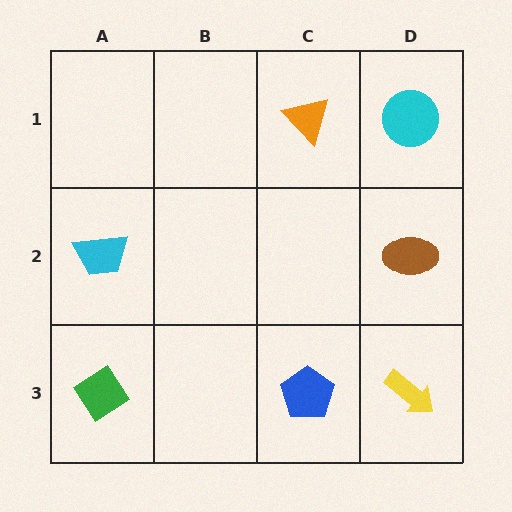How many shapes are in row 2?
2 shapes.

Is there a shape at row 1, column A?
No, that cell is empty.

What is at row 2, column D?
A brown ellipse.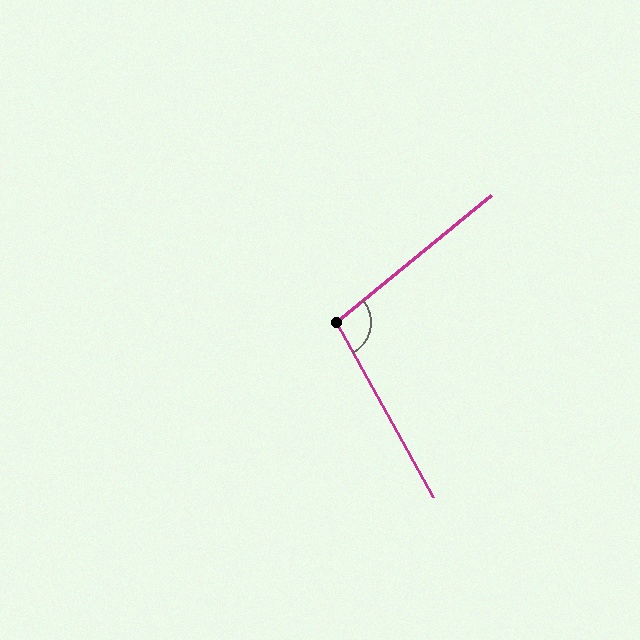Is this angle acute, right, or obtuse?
It is obtuse.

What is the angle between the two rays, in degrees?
Approximately 101 degrees.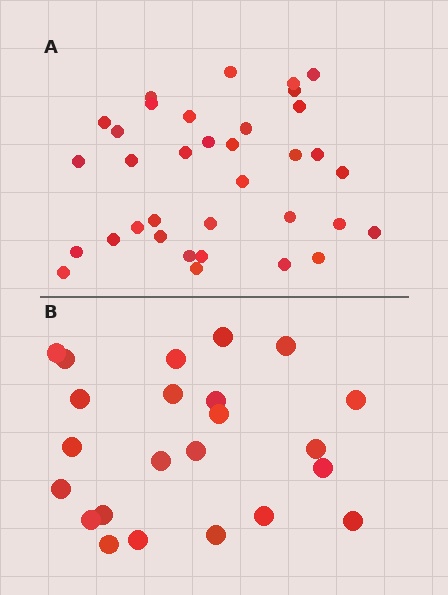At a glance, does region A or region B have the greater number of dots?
Region A (the top region) has more dots.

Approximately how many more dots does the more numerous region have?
Region A has roughly 12 or so more dots than region B.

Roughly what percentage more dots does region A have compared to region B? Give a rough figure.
About 50% more.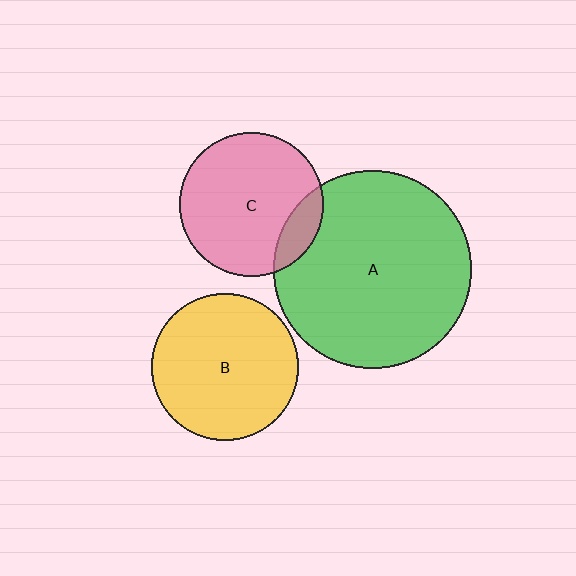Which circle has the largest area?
Circle A (green).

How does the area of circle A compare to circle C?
Approximately 1.9 times.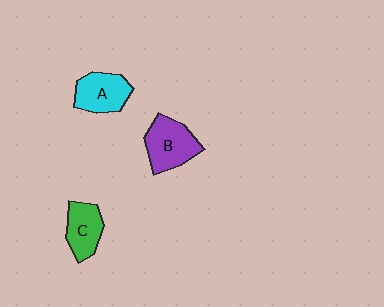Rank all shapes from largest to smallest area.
From largest to smallest: B (purple), A (cyan), C (green).